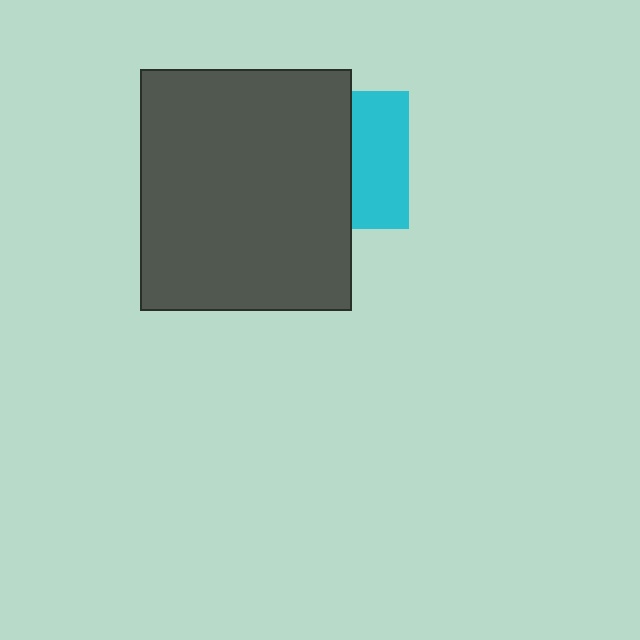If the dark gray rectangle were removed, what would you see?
You would see the complete cyan square.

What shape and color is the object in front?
The object in front is a dark gray rectangle.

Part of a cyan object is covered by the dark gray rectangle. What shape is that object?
It is a square.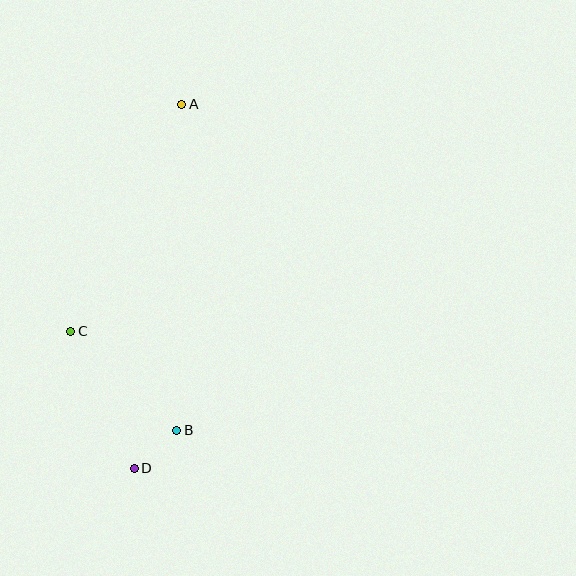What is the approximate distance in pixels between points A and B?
The distance between A and B is approximately 326 pixels.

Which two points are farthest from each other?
Points A and D are farthest from each other.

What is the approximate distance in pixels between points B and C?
The distance between B and C is approximately 145 pixels.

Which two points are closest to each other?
Points B and D are closest to each other.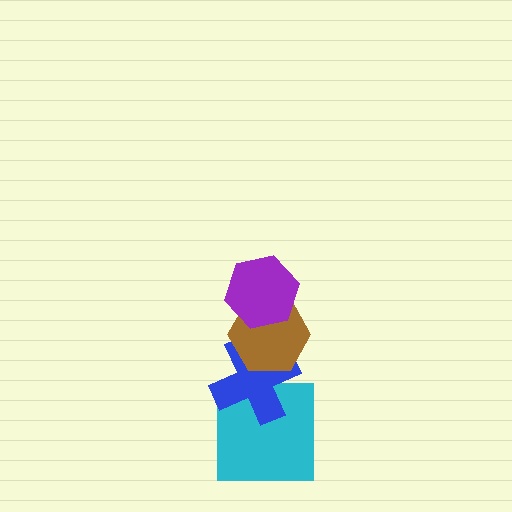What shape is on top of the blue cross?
The brown hexagon is on top of the blue cross.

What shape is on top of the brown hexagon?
The purple hexagon is on top of the brown hexagon.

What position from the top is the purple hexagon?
The purple hexagon is 1st from the top.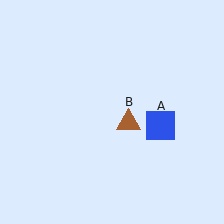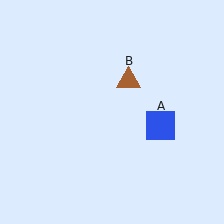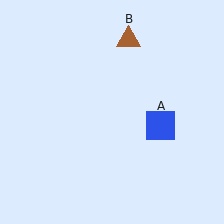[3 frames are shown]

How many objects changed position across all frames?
1 object changed position: brown triangle (object B).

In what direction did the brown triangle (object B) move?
The brown triangle (object B) moved up.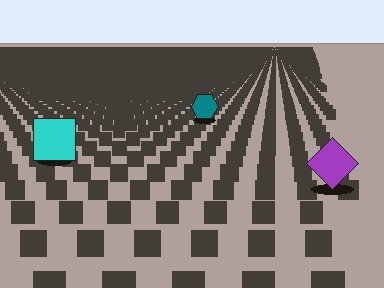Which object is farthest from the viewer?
The teal hexagon is farthest from the viewer. It appears smaller and the ground texture around it is denser.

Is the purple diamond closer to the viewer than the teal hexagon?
Yes. The purple diamond is closer — you can tell from the texture gradient: the ground texture is coarser near it.